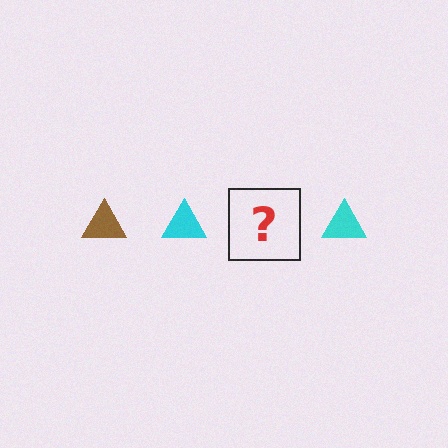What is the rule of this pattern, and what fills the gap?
The rule is that the pattern cycles through brown, cyan triangles. The gap should be filled with a brown triangle.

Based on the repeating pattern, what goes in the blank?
The blank should be a brown triangle.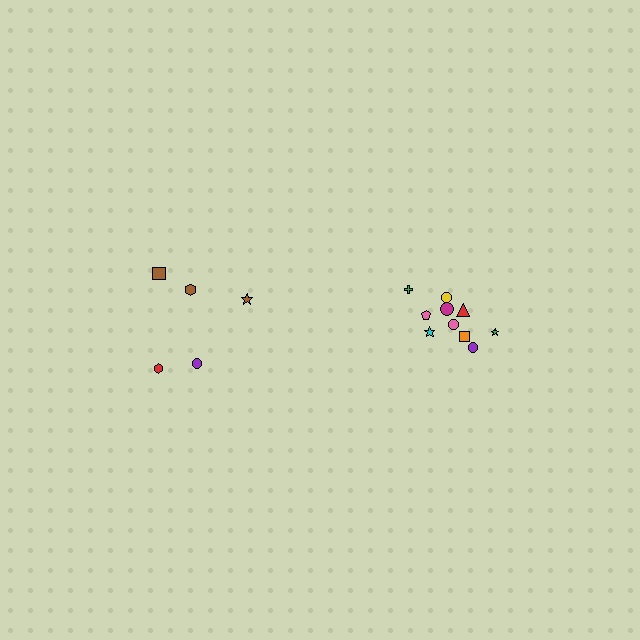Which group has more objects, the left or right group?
The right group.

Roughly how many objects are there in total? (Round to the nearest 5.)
Roughly 15 objects in total.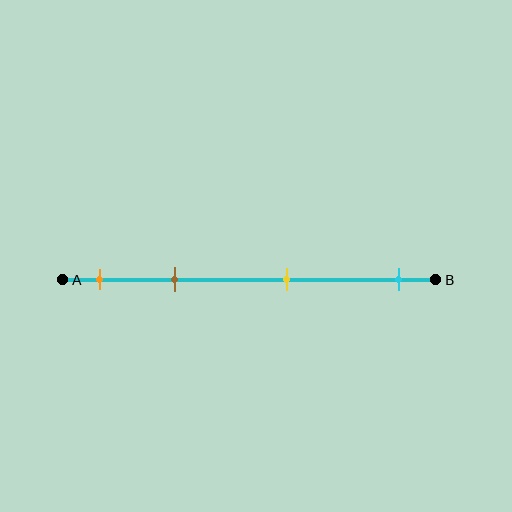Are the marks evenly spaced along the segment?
No, the marks are not evenly spaced.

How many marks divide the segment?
There are 4 marks dividing the segment.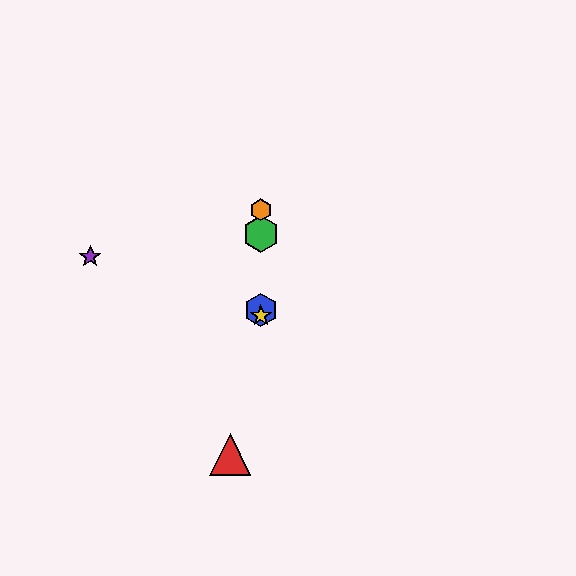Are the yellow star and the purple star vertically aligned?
No, the yellow star is at x≈261 and the purple star is at x≈90.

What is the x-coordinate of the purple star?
The purple star is at x≈90.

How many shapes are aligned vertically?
4 shapes (the blue hexagon, the green hexagon, the yellow star, the orange hexagon) are aligned vertically.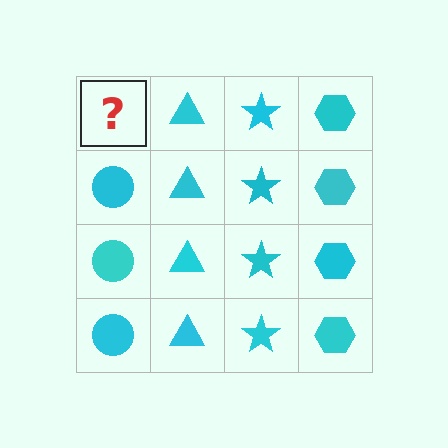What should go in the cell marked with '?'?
The missing cell should contain a cyan circle.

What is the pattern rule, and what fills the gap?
The rule is that each column has a consistent shape. The gap should be filled with a cyan circle.